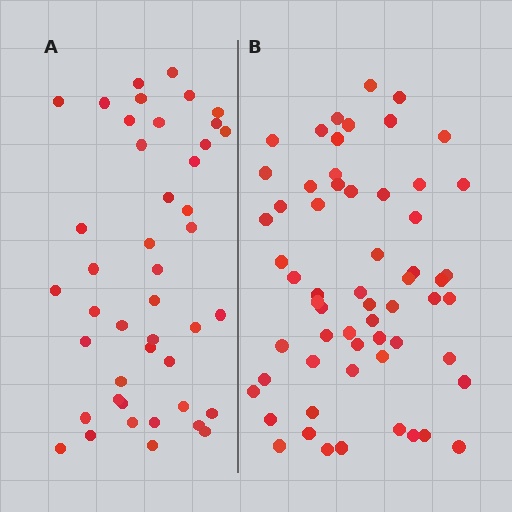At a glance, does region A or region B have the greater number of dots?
Region B (the right region) has more dots.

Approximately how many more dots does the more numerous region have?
Region B has approximately 15 more dots than region A.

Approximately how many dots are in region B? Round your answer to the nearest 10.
About 60 dots.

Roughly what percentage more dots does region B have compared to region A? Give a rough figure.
About 35% more.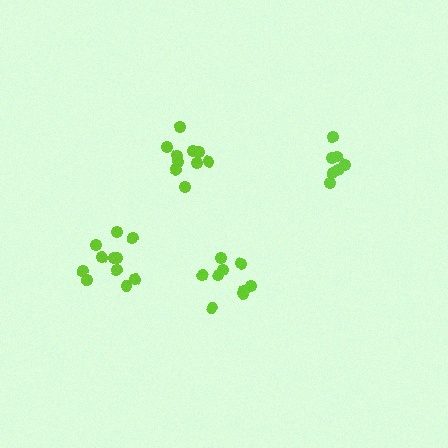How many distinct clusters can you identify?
There are 4 distinct clusters.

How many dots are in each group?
Group 1: 7 dots, Group 2: 9 dots, Group 3: 12 dots, Group 4: 10 dots (38 total).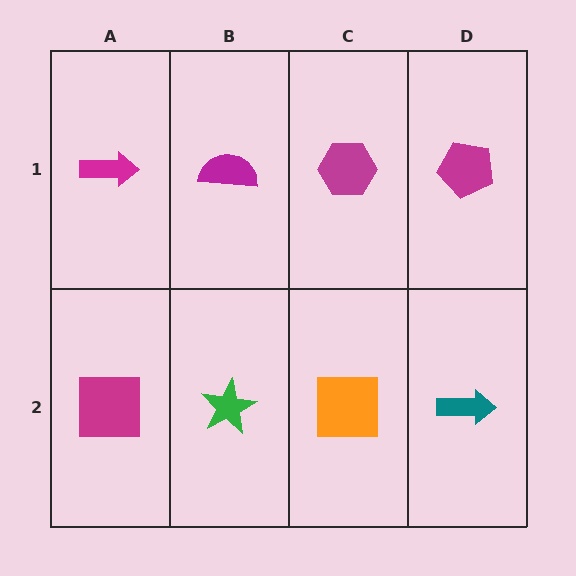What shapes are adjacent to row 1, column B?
A green star (row 2, column B), a magenta arrow (row 1, column A), a magenta hexagon (row 1, column C).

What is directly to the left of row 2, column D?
An orange square.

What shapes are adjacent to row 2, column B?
A magenta semicircle (row 1, column B), a magenta square (row 2, column A), an orange square (row 2, column C).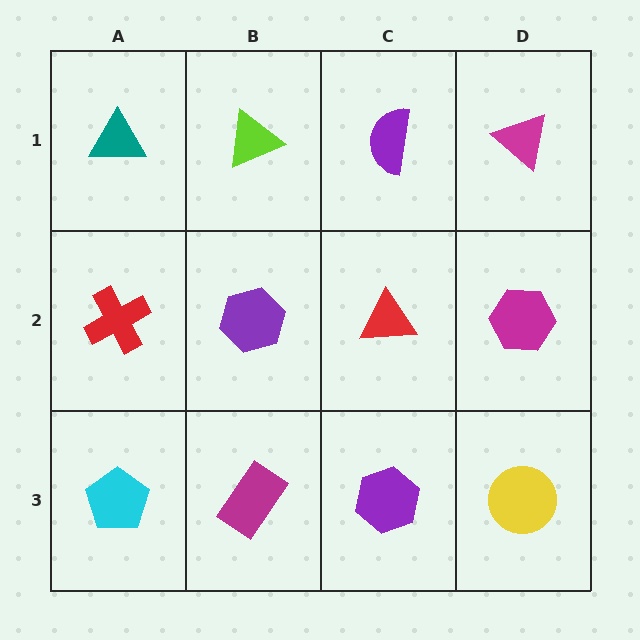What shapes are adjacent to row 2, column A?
A teal triangle (row 1, column A), a cyan pentagon (row 3, column A), a purple hexagon (row 2, column B).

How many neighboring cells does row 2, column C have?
4.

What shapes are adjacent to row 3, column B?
A purple hexagon (row 2, column B), a cyan pentagon (row 3, column A), a purple hexagon (row 3, column C).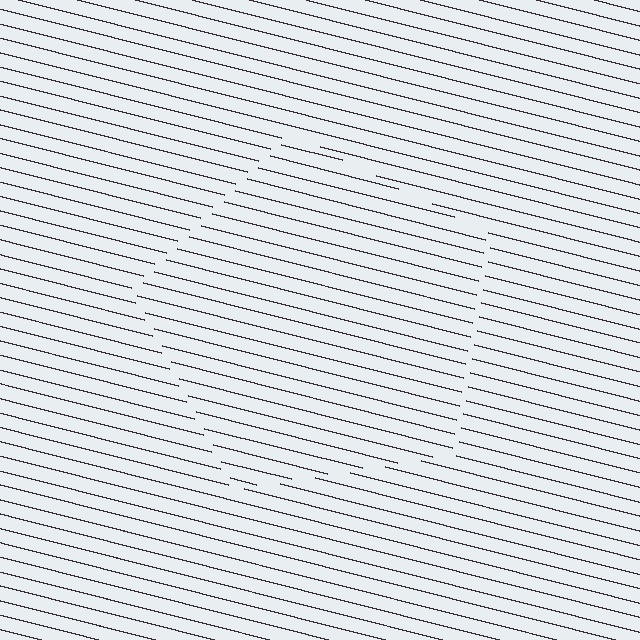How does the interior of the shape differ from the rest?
The interior of the shape contains the same grating, shifted by half a period — the contour is defined by the phase discontinuity where line-ends from the inner and outer gratings abut.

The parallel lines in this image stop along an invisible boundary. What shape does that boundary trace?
An illusory pentagon. The interior of the shape contains the same grating, shifted by half a period — the contour is defined by the phase discontinuity where line-ends from the inner and outer gratings abut.